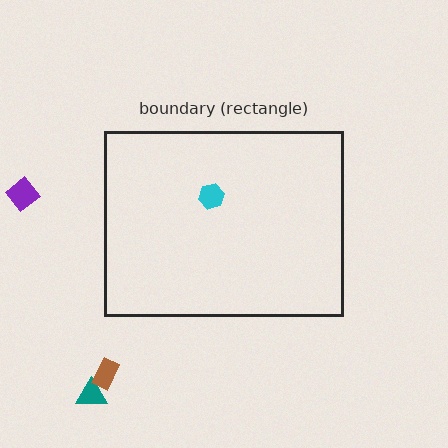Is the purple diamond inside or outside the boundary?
Outside.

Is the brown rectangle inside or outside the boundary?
Outside.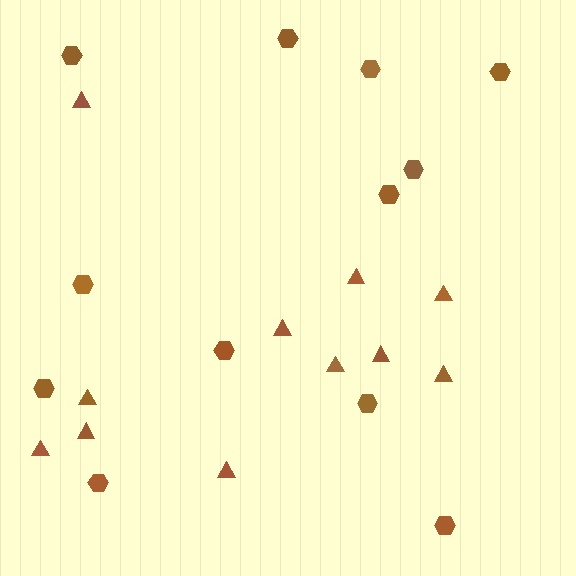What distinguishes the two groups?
There are 2 groups: one group of triangles (11) and one group of hexagons (12).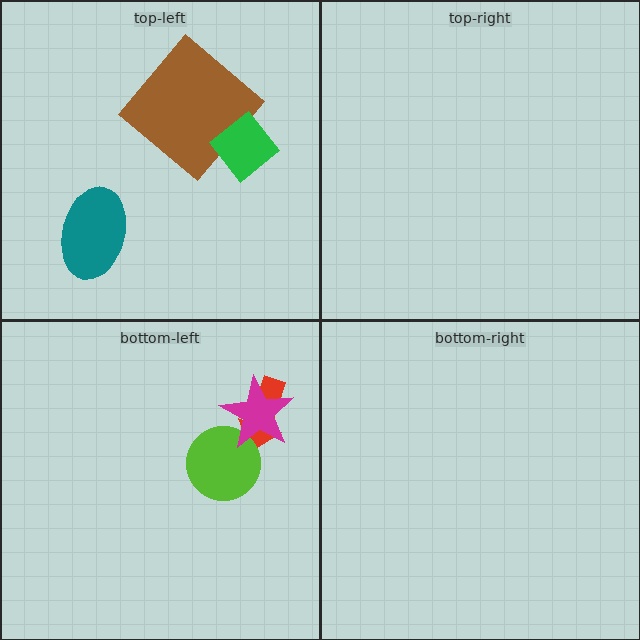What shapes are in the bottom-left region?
The red arrow, the lime circle, the magenta star.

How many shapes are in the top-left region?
3.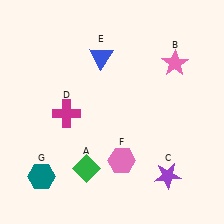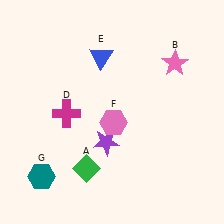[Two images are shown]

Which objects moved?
The objects that moved are: the purple star (C), the pink hexagon (F).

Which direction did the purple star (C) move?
The purple star (C) moved left.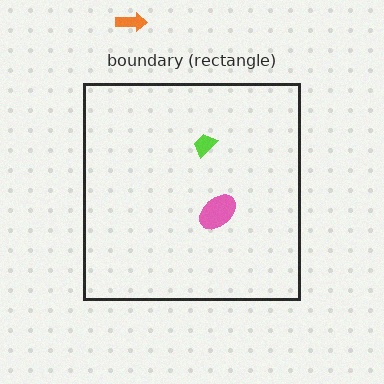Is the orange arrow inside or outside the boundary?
Outside.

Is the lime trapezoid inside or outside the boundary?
Inside.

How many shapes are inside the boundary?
2 inside, 1 outside.